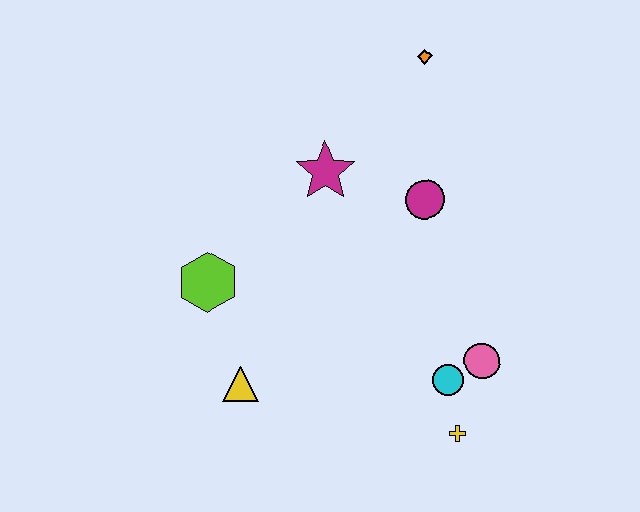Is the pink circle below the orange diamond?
Yes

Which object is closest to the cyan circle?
The pink circle is closest to the cyan circle.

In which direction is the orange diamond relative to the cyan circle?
The orange diamond is above the cyan circle.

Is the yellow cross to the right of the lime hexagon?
Yes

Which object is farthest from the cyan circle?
The orange diamond is farthest from the cyan circle.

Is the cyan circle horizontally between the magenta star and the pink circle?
Yes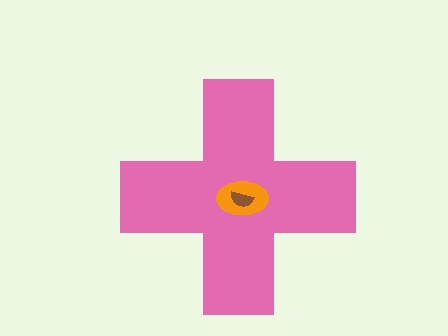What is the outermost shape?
The pink cross.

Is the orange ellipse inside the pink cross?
Yes.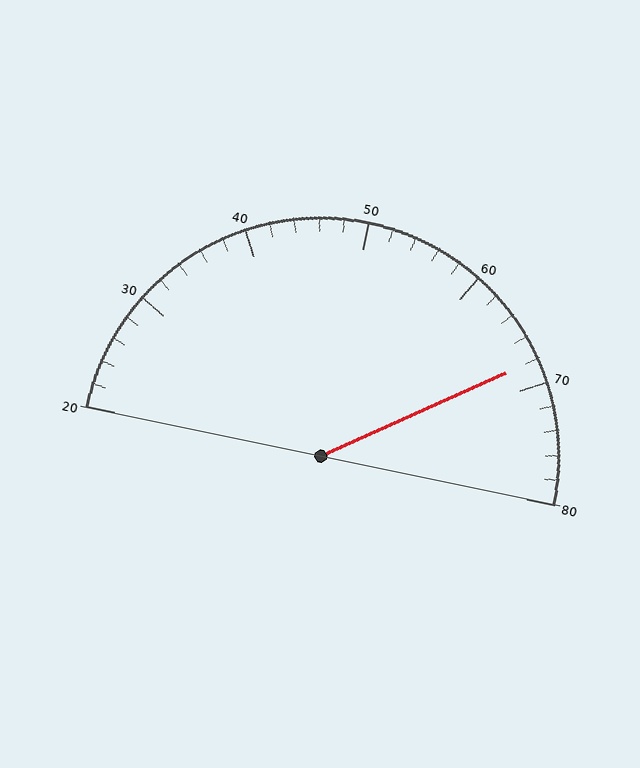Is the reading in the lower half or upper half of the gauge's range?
The reading is in the upper half of the range (20 to 80).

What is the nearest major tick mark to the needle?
The nearest major tick mark is 70.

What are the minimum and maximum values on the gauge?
The gauge ranges from 20 to 80.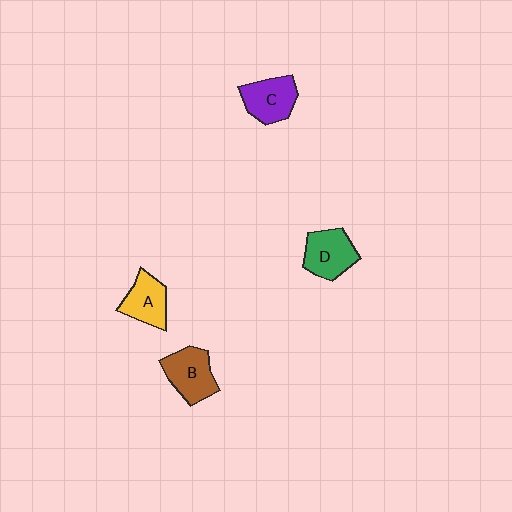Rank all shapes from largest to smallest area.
From largest to smallest: B (brown), D (green), C (purple), A (yellow).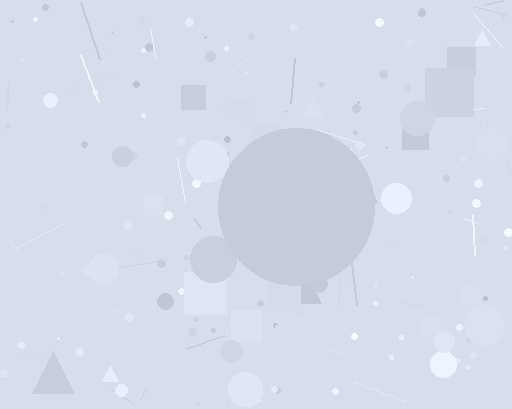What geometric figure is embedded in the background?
A circle is embedded in the background.